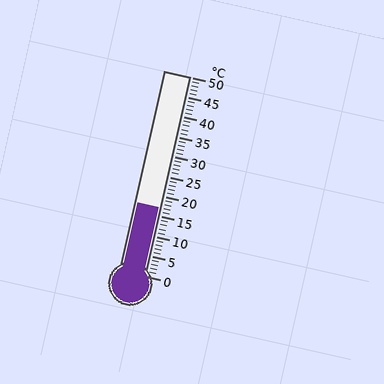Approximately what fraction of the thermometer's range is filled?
The thermometer is filled to approximately 35% of its range.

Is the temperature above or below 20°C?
The temperature is below 20°C.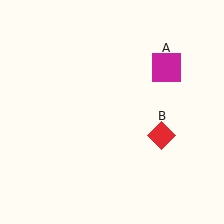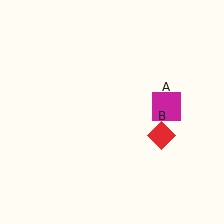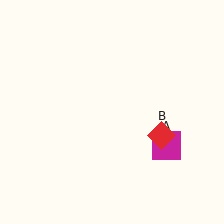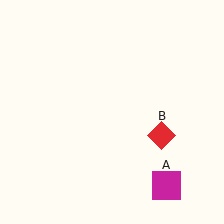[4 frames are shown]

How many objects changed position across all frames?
1 object changed position: magenta square (object A).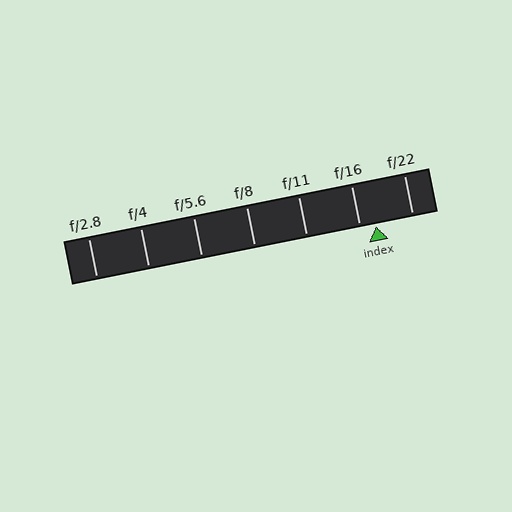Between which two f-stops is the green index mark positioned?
The index mark is between f/16 and f/22.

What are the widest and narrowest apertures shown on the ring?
The widest aperture shown is f/2.8 and the narrowest is f/22.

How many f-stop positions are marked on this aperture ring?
There are 7 f-stop positions marked.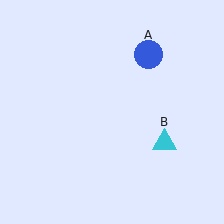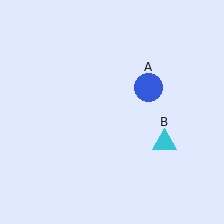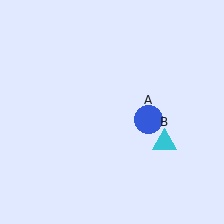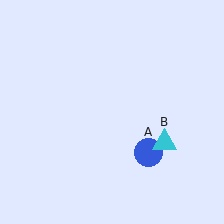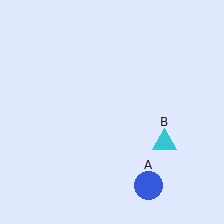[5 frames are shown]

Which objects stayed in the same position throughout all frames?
Cyan triangle (object B) remained stationary.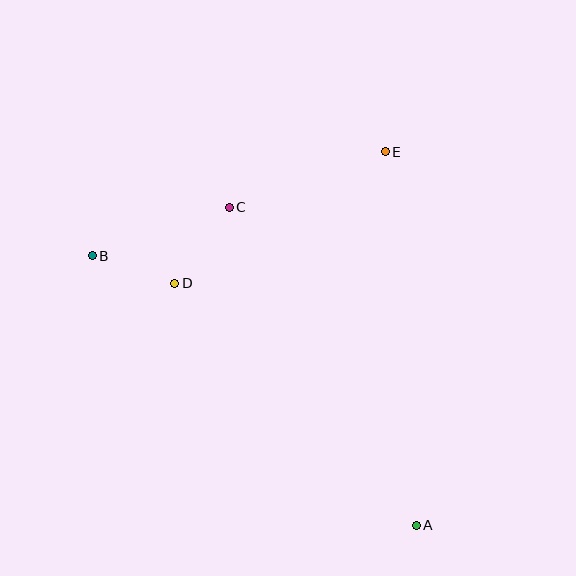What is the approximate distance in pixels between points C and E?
The distance between C and E is approximately 165 pixels.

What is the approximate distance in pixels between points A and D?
The distance between A and D is approximately 342 pixels.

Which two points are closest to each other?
Points B and D are closest to each other.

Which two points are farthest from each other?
Points A and B are farthest from each other.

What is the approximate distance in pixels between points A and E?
The distance between A and E is approximately 375 pixels.